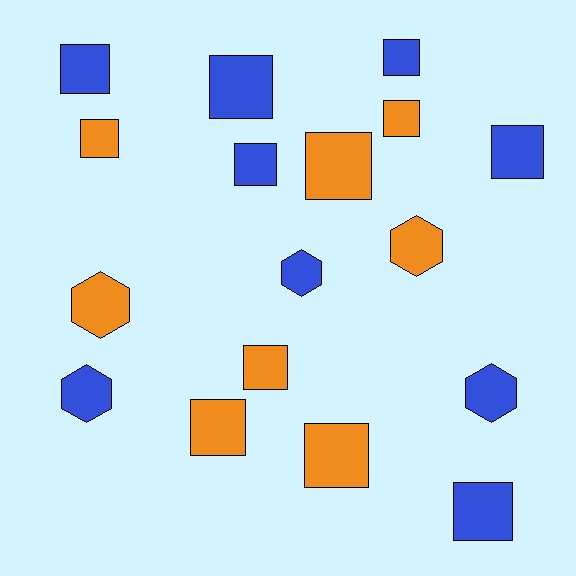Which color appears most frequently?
Blue, with 9 objects.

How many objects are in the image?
There are 17 objects.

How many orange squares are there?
There are 6 orange squares.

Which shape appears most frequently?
Square, with 12 objects.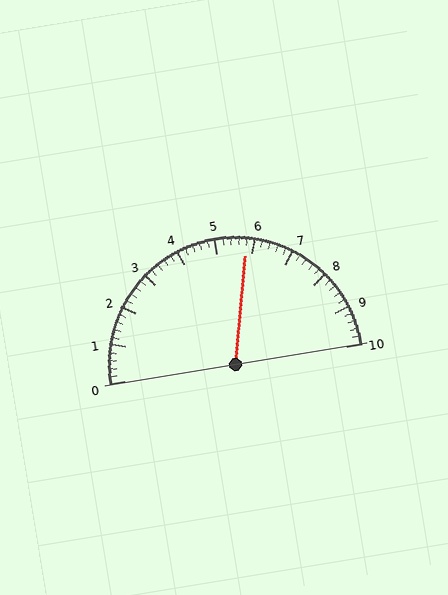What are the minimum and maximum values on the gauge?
The gauge ranges from 0 to 10.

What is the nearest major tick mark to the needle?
The nearest major tick mark is 6.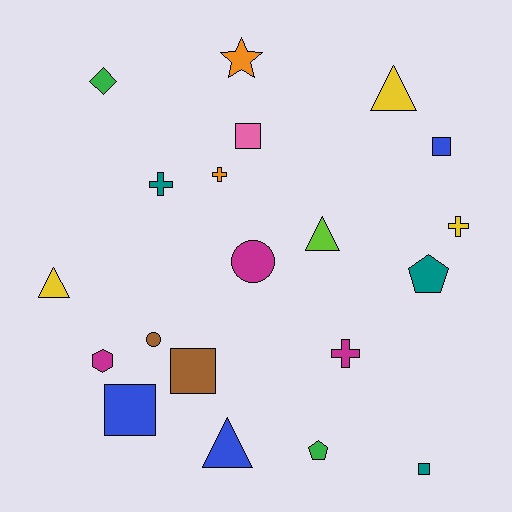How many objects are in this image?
There are 20 objects.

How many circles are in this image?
There are 2 circles.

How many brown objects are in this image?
There are 2 brown objects.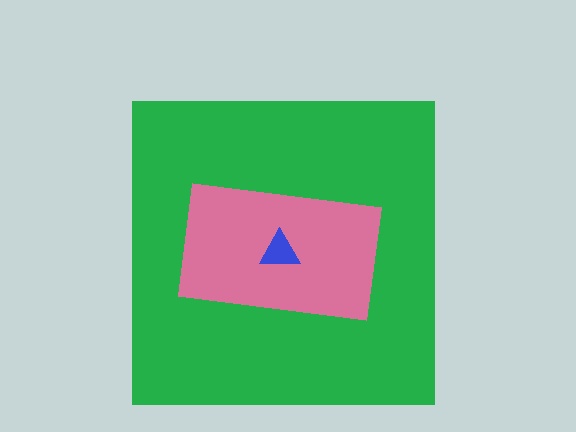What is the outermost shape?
The green square.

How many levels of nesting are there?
3.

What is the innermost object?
The blue triangle.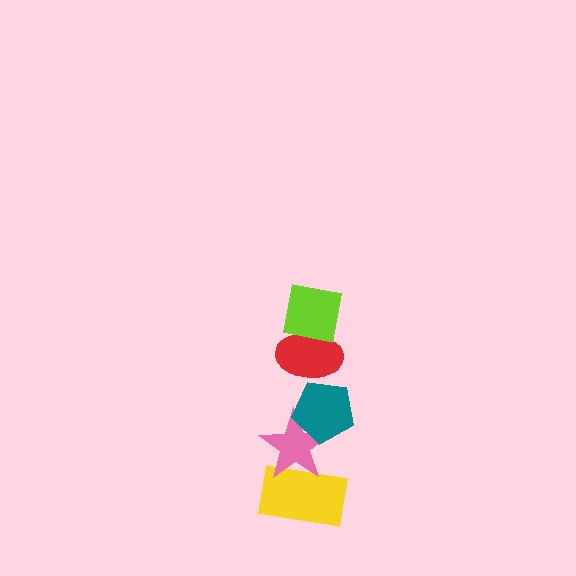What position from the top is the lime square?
The lime square is 1st from the top.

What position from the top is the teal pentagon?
The teal pentagon is 3rd from the top.